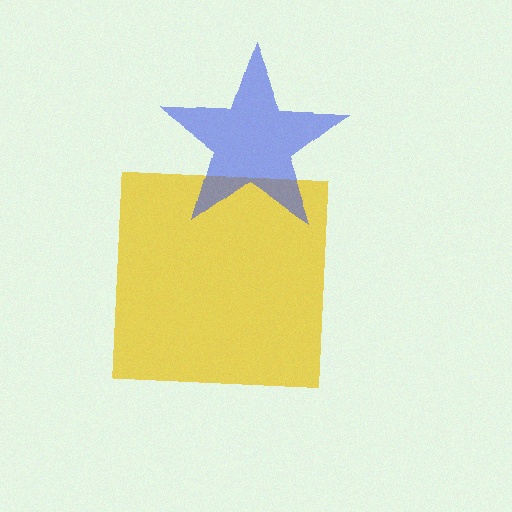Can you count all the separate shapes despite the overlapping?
Yes, there are 2 separate shapes.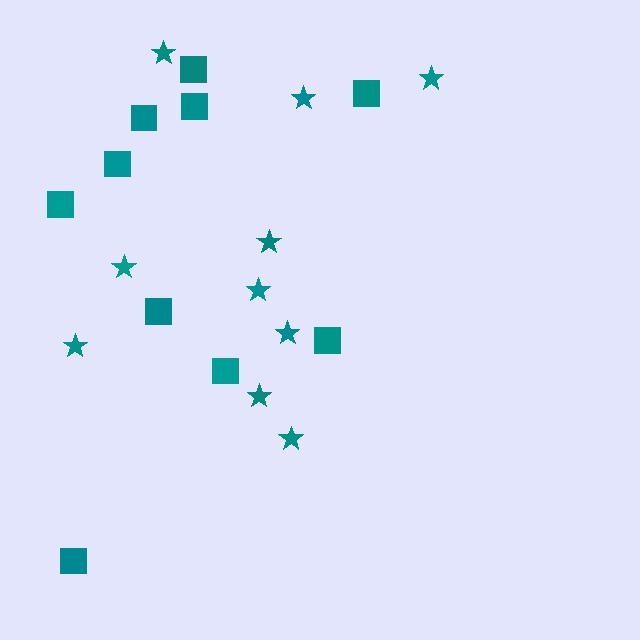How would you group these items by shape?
There are 2 groups: one group of stars (10) and one group of squares (10).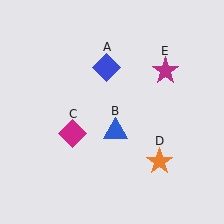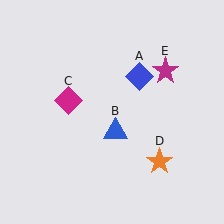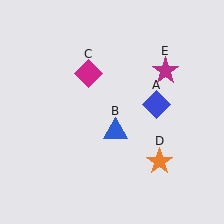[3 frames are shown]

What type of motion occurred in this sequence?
The blue diamond (object A), magenta diamond (object C) rotated clockwise around the center of the scene.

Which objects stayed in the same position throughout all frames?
Blue triangle (object B) and orange star (object D) and magenta star (object E) remained stationary.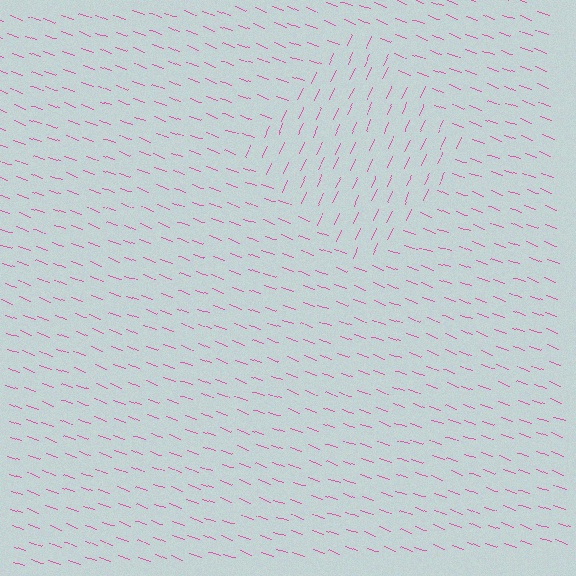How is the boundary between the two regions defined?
The boundary is defined purely by a change in line orientation (approximately 85 degrees difference). All lines are the same color and thickness.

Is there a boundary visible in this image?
Yes, there is a texture boundary formed by a change in line orientation.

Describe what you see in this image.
The image is filled with small pink line segments. A diamond region in the image has lines oriented differently from the surrounding lines, creating a visible texture boundary.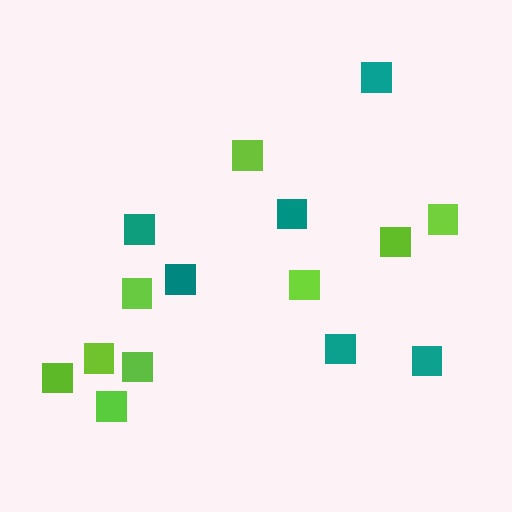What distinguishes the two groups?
There are 2 groups: one group of teal squares (6) and one group of lime squares (9).